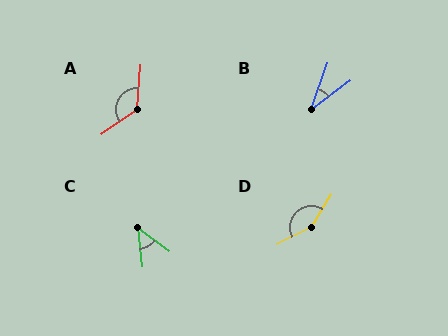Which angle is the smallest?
B, at approximately 34 degrees.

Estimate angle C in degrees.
Approximately 48 degrees.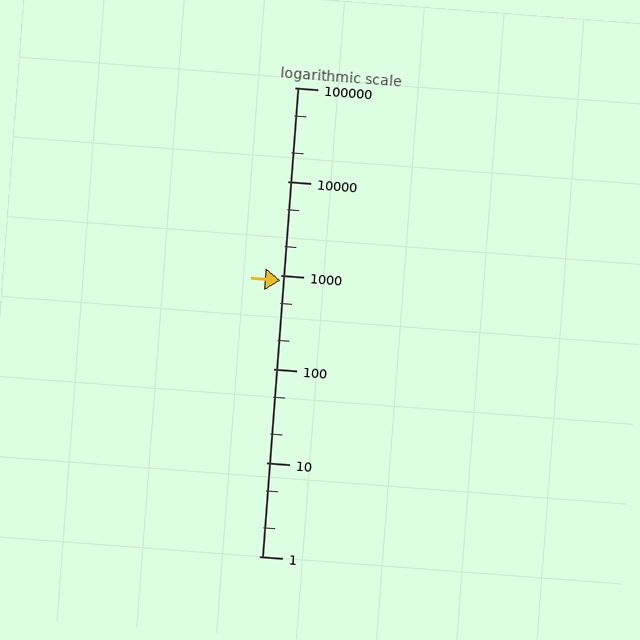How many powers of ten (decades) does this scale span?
The scale spans 5 decades, from 1 to 100000.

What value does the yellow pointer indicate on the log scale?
The pointer indicates approximately 870.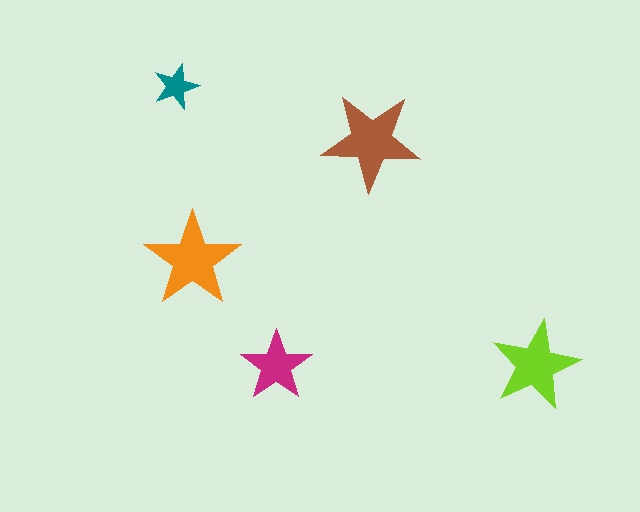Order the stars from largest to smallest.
the brown one, the orange one, the lime one, the magenta one, the teal one.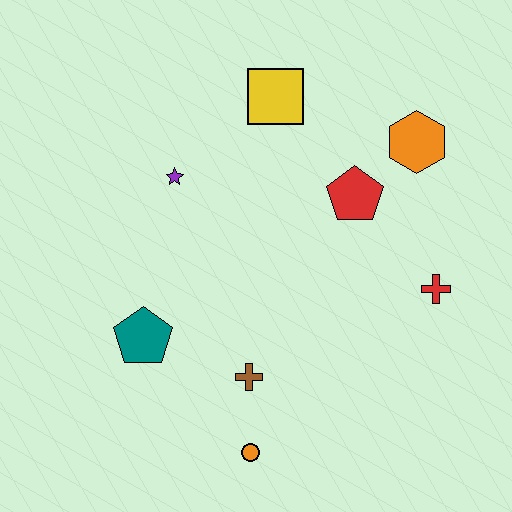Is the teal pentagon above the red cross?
No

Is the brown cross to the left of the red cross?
Yes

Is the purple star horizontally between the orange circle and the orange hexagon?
No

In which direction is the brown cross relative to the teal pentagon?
The brown cross is to the right of the teal pentagon.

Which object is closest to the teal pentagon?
The brown cross is closest to the teal pentagon.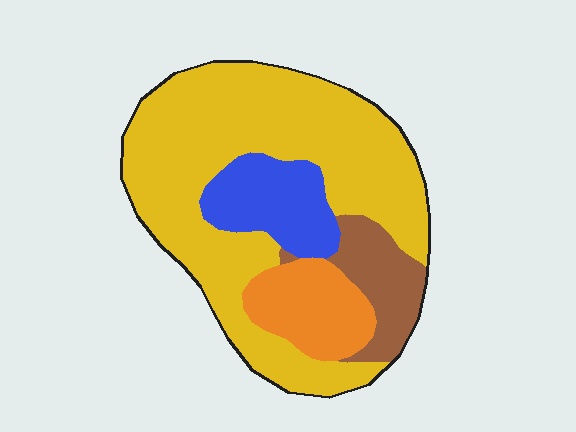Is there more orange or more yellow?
Yellow.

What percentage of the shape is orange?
Orange takes up less than a sixth of the shape.